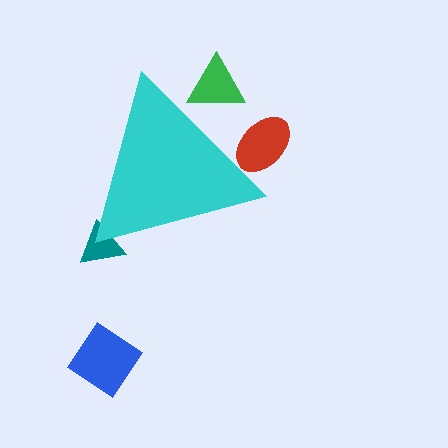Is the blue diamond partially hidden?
No, the blue diamond is fully visible.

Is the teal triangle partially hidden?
Yes, the teal triangle is partially hidden behind the cyan triangle.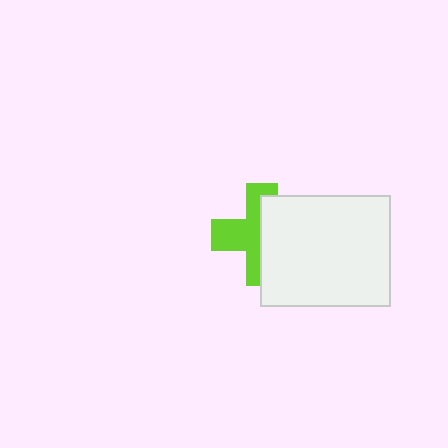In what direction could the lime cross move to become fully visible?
The lime cross could move left. That would shift it out from behind the white rectangle entirely.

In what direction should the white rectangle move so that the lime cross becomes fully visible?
The white rectangle should move right. That is the shortest direction to clear the overlap and leave the lime cross fully visible.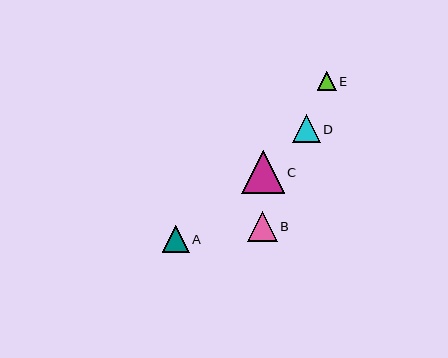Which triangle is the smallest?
Triangle E is the smallest with a size of approximately 18 pixels.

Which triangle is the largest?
Triangle C is the largest with a size of approximately 42 pixels.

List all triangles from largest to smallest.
From largest to smallest: C, B, D, A, E.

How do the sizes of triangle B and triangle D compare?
Triangle B and triangle D are approximately the same size.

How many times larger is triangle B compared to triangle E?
Triangle B is approximately 1.6 times the size of triangle E.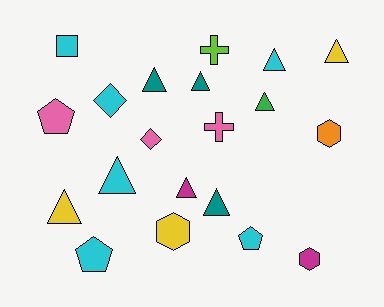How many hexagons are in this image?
There are 3 hexagons.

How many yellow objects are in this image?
There are 3 yellow objects.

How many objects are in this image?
There are 20 objects.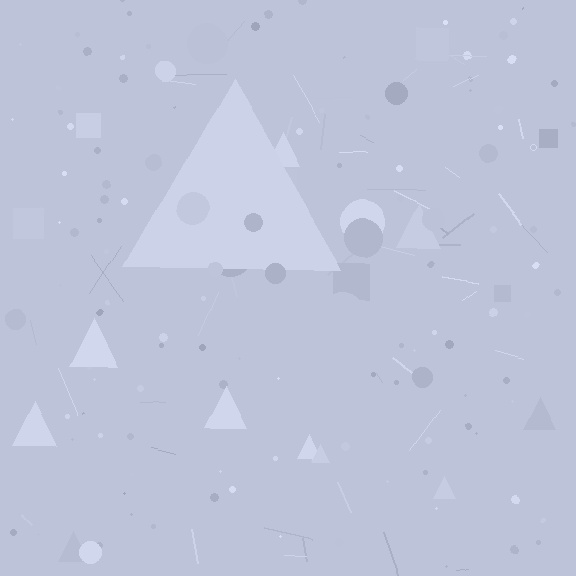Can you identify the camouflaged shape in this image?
The camouflaged shape is a triangle.